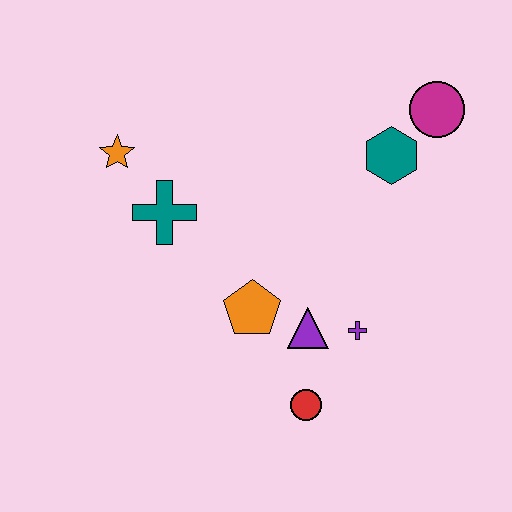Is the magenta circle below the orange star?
No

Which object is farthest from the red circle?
The magenta circle is farthest from the red circle.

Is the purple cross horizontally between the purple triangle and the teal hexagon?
Yes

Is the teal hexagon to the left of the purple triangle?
No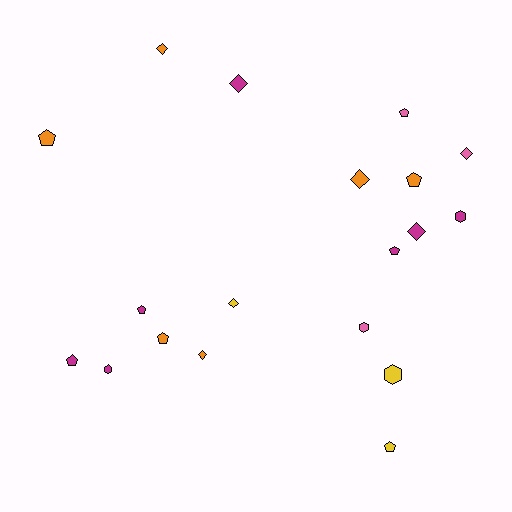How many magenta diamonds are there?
There are 2 magenta diamonds.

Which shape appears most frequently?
Pentagon, with 8 objects.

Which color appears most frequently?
Magenta, with 7 objects.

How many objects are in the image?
There are 19 objects.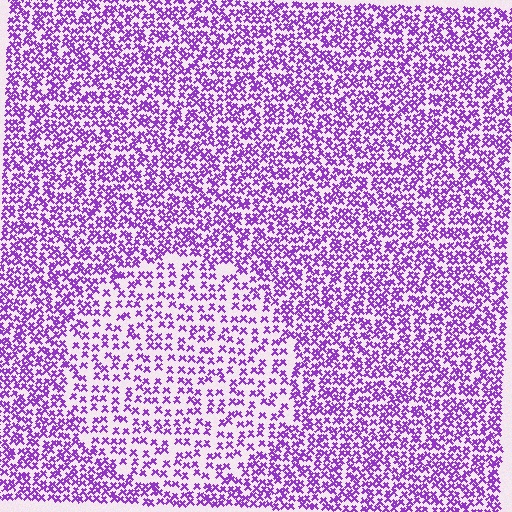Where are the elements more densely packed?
The elements are more densely packed outside the circle boundary.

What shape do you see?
I see a circle.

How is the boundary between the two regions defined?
The boundary is defined by a change in element density (approximately 1.8x ratio). All elements are the same color, size, and shape.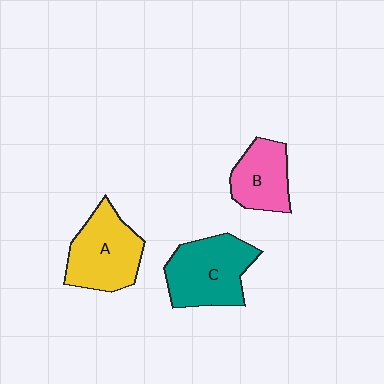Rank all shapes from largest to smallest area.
From largest to smallest: C (teal), A (yellow), B (pink).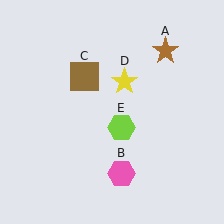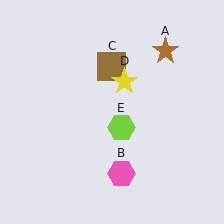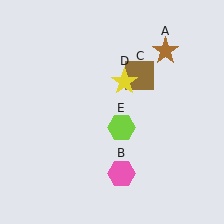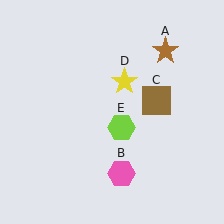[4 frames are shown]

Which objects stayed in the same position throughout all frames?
Brown star (object A) and pink hexagon (object B) and yellow star (object D) and lime hexagon (object E) remained stationary.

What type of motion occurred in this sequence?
The brown square (object C) rotated clockwise around the center of the scene.